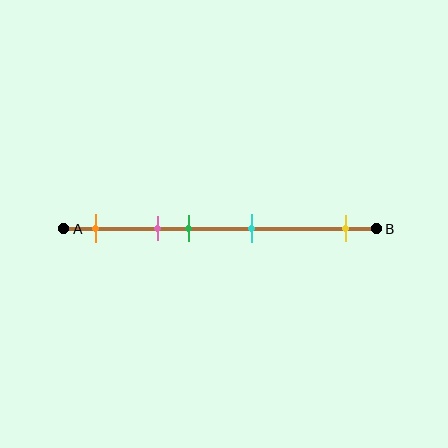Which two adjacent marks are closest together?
The pink and green marks are the closest adjacent pair.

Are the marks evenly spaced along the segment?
No, the marks are not evenly spaced.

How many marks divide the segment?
There are 5 marks dividing the segment.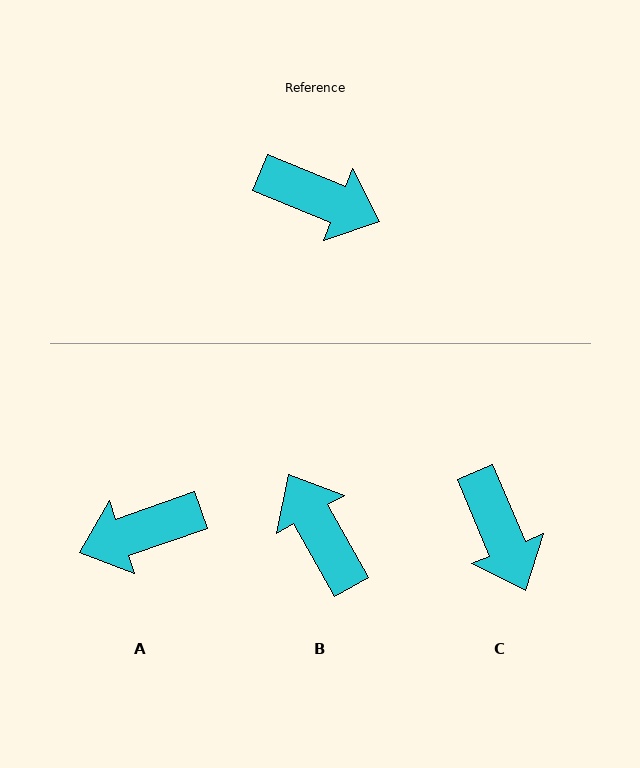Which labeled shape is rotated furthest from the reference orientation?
B, about 141 degrees away.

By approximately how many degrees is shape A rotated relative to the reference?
Approximately 139 degrees clockwise.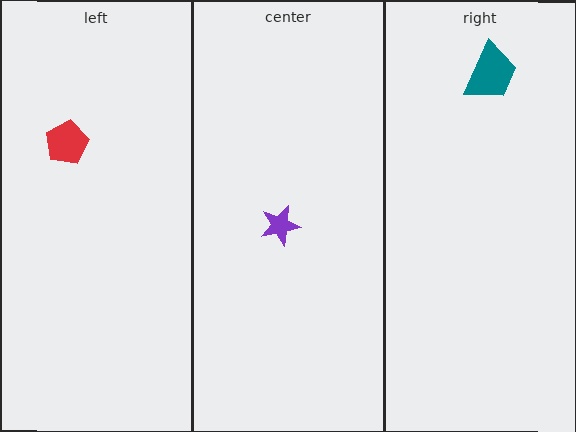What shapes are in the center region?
The purple star.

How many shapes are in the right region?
1.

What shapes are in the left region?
The red pentagon.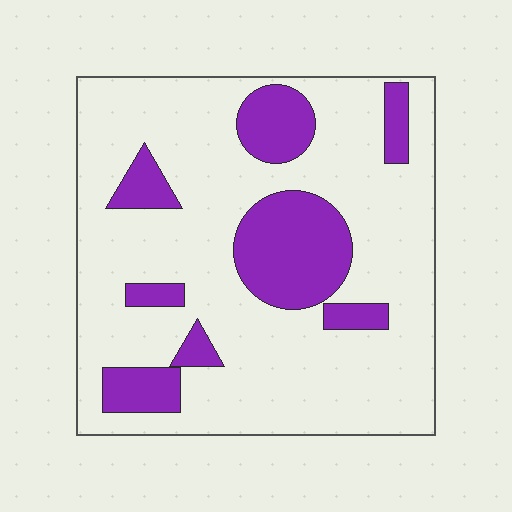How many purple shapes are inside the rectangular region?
8.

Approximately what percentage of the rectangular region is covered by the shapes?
Approximately 25%.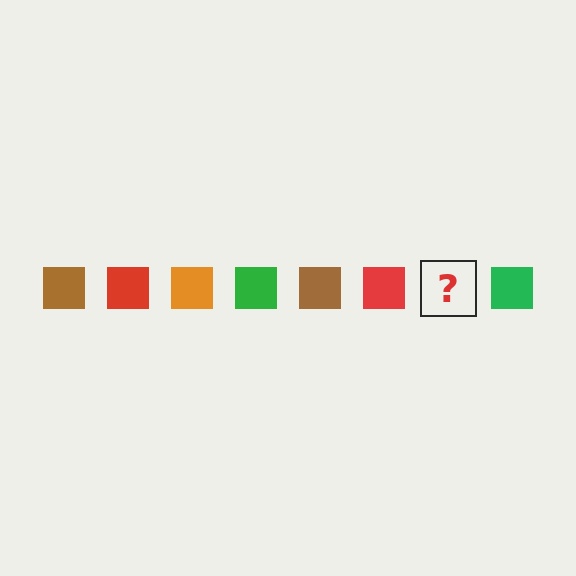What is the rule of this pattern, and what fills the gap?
The rule is that the pattern cycles through brown, red, orange, green squares. The gap should be filled with an orange square.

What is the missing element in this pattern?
The missing element is an orange square.